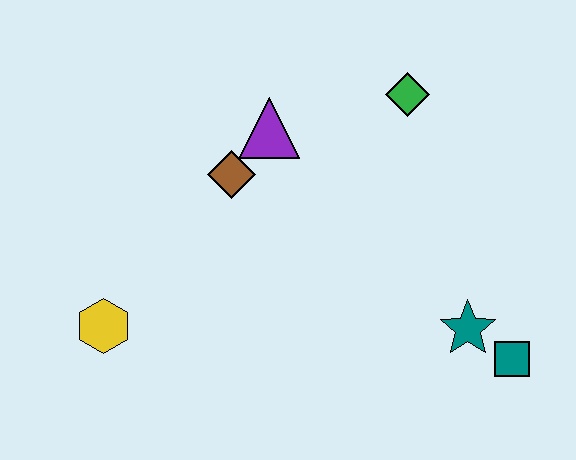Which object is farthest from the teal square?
The yellow hexagon is farthest from the teal square.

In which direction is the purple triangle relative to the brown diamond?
The purple triangle is above the brown diamond.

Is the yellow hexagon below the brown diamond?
Yes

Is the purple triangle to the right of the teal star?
No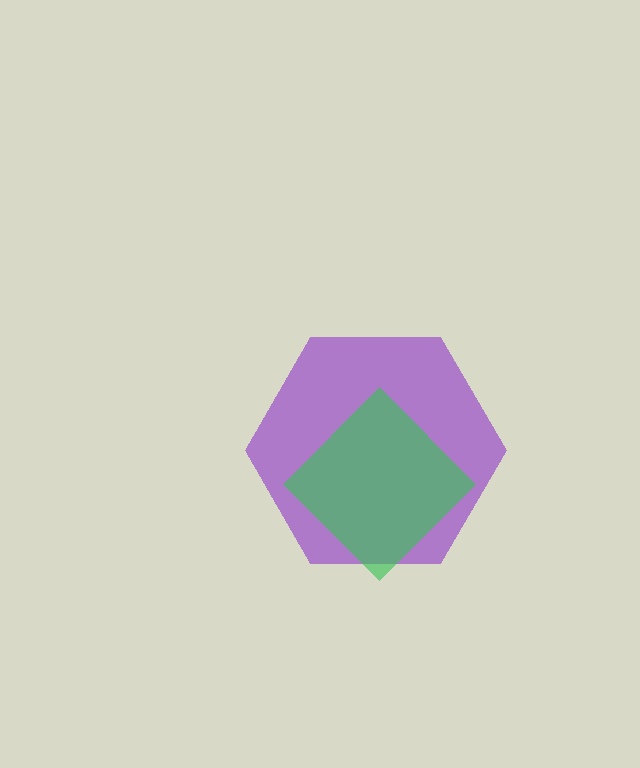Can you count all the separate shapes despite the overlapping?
Yes, there are 2 separate shapes.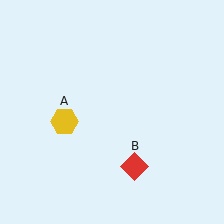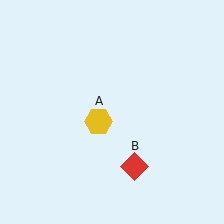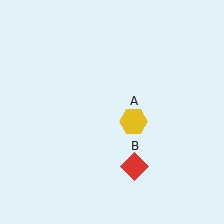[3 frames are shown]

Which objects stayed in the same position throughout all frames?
Red diamond (object B) remained stationary.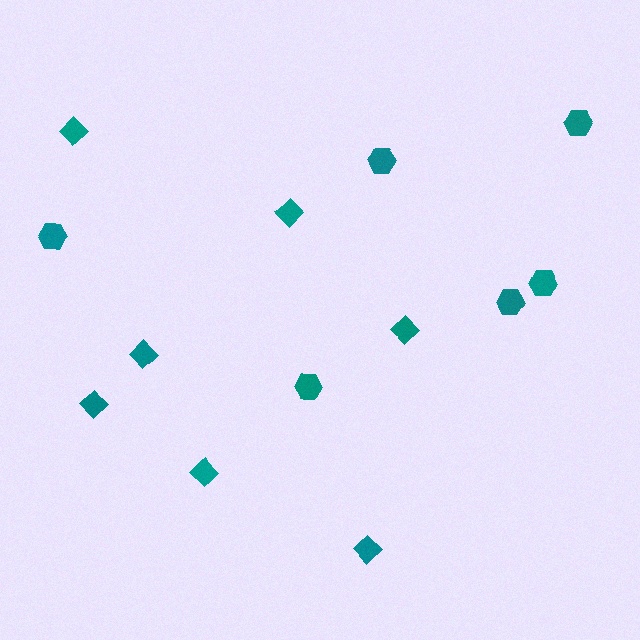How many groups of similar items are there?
There are 2 groups: one group of hexagons (6) and one group of diamonds (7).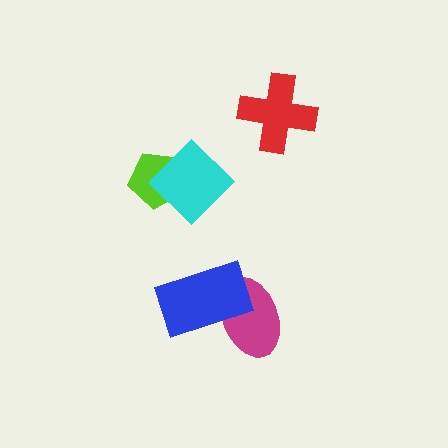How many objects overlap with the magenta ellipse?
1 object overlaps with the magenta ellipse.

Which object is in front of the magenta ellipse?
The blue rectangle is in front of the magenta ellipse.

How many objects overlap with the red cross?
0 objects overlap with the red cross.